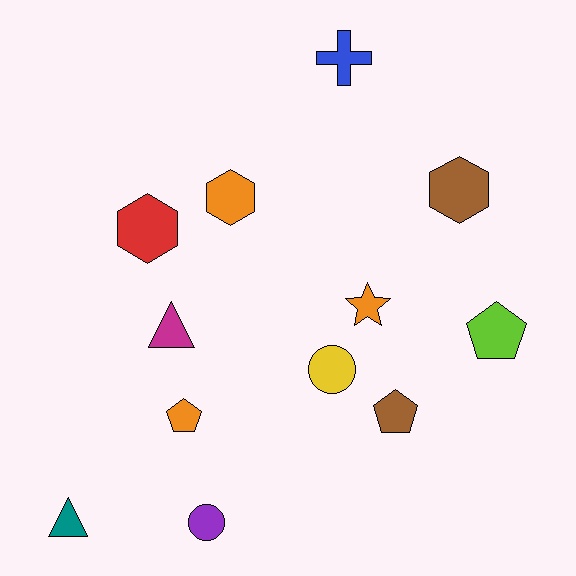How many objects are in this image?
There are 12 objects.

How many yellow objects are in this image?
There is 1 yellow object.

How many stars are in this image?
There is 1 star.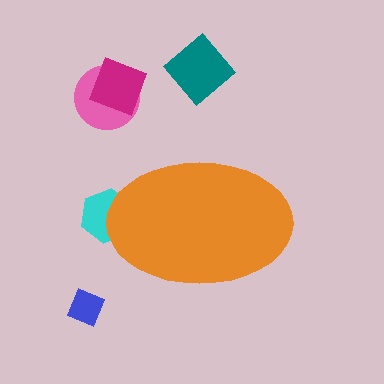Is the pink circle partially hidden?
No, the pink circle is fully visible.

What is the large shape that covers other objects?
An orange ellipse.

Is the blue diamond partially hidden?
No, the blue diamond is fully visible.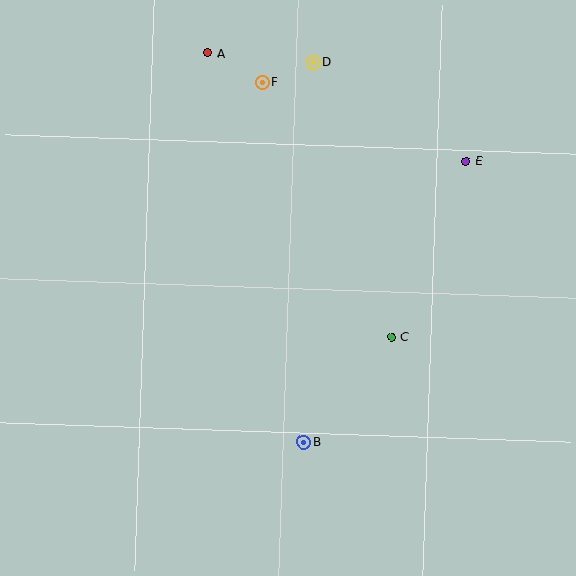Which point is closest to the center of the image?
Point C at (391, 337) is closest to the center.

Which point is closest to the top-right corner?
Point E is closest to the top-right corner.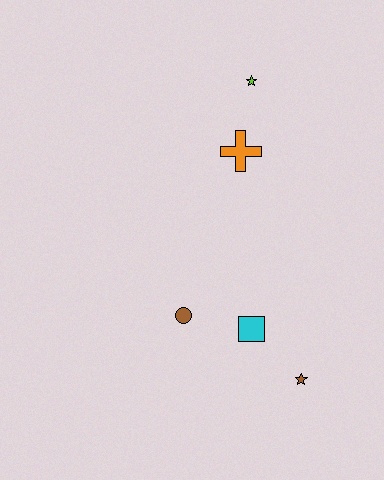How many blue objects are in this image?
There are no blue objects.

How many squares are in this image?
There is 1 square.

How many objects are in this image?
There are 5 objects.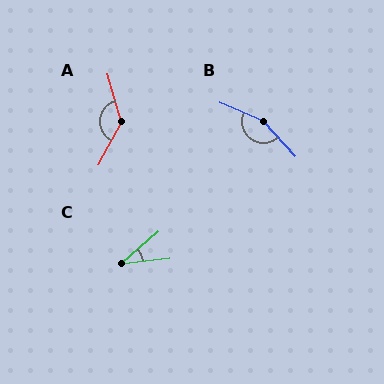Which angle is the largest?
B, at approximately 155 degrees.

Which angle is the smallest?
C, at approximately 35 degrees.